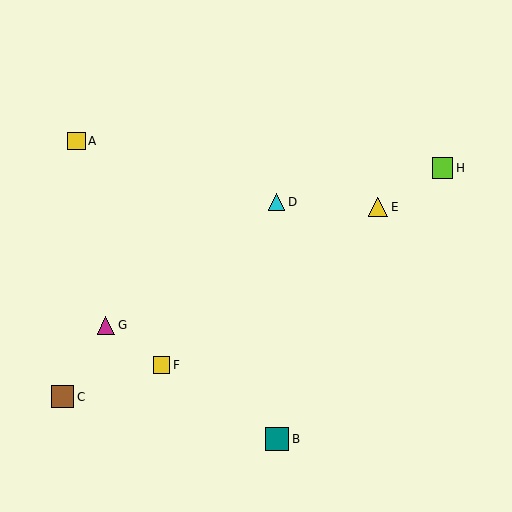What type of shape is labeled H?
Shape H is a lime square.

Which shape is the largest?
The teal square (labeled B) is the largest.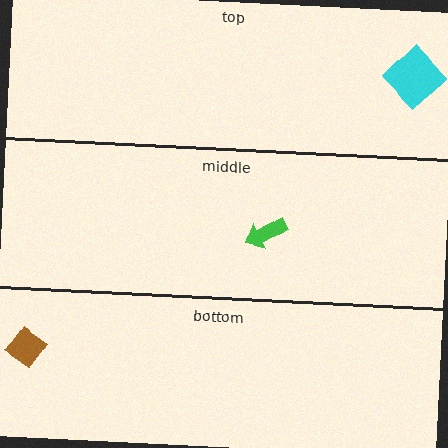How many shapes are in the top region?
1.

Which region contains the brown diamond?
The bottom region.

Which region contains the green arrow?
The middle region.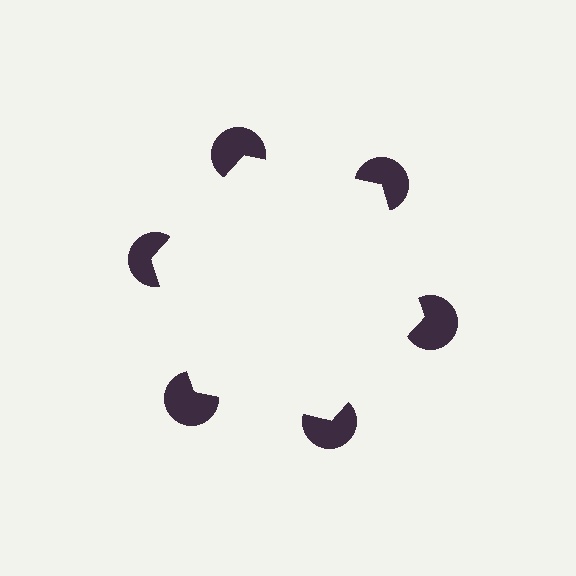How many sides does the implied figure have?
6 sides.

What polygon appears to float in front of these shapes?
An illusory hexagon — its edges are inferred from the aligned wedge cuts in the pac-man discs, not physically drawn.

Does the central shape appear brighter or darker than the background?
It typically appears slightly brighter than the background, even though no actual brightness change is drawn.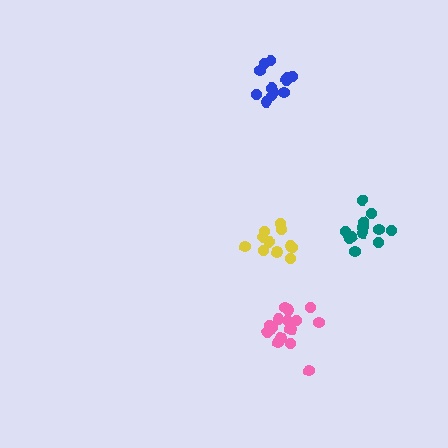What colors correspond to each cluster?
The clusters are colored: pink, teal, yellow, blue.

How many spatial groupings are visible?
There are 4 spatial groupings.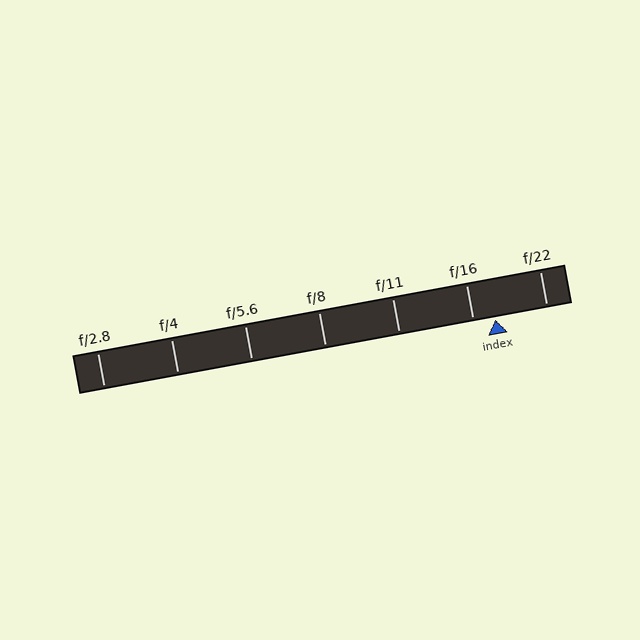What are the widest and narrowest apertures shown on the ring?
The widest aperture shown is f/2.8 and the narrowest is f/22.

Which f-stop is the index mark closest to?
The index mark is closest to f/16.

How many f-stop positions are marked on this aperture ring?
There are 7 f-stop positions marked.